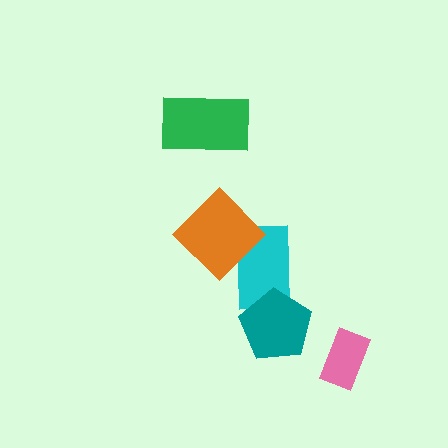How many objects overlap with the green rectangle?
0 objects overlap with the green rectangle.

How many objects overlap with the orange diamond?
1 object overlaps with the orange diamond.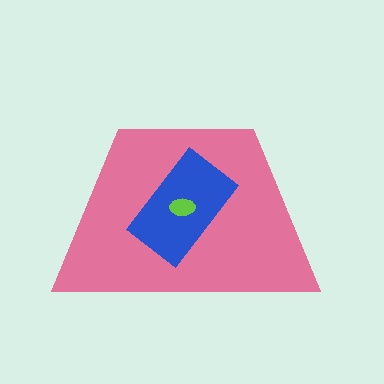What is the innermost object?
The lime ellipse.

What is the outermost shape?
The pink trapezoid.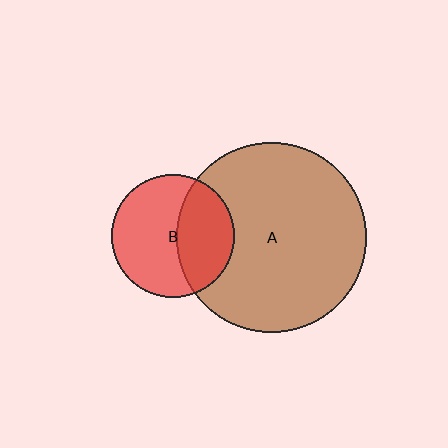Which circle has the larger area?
Circle A (brown).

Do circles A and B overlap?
Yes.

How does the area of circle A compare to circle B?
Approximately 2.4 times.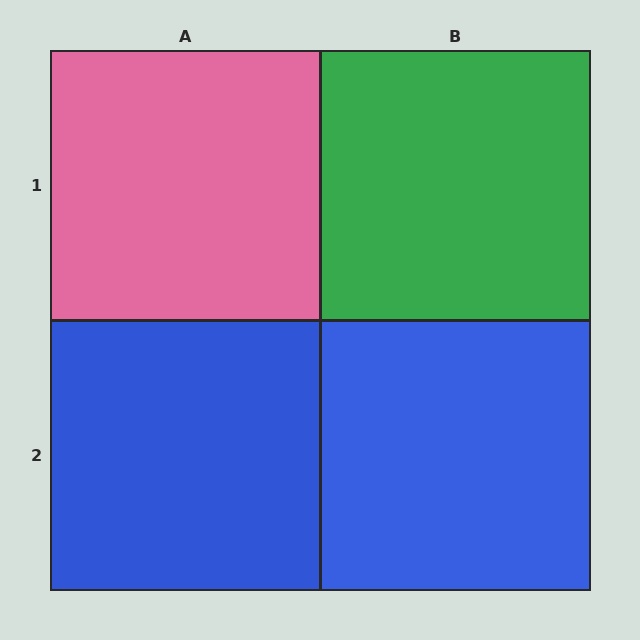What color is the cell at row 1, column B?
Green.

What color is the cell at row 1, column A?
Pink.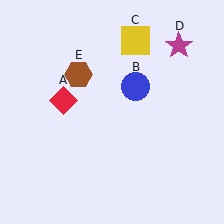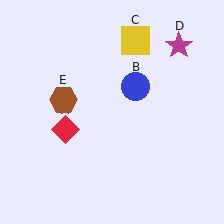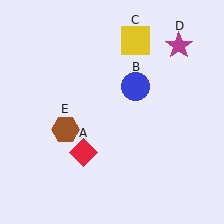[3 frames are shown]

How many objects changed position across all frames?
2 objects changed position: red diamond (object A), brown hexagon (object E).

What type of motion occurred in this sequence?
The red diamond (object A), brown hexagon (object E) rotated counterclockwise around the center of the scene.